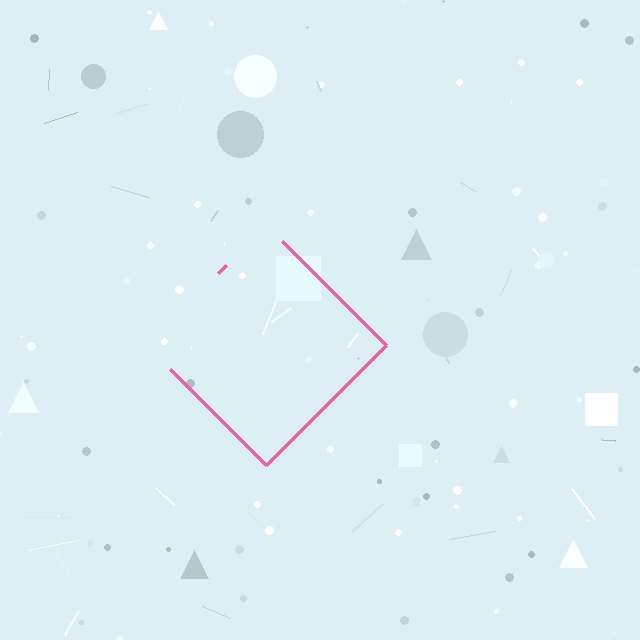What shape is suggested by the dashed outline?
The dashed outline suggests a diamond.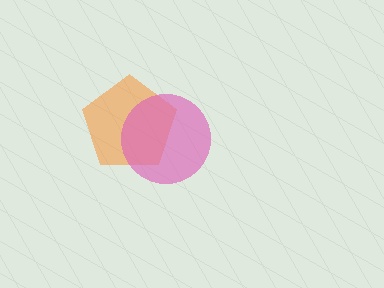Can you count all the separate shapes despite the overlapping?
Yes, there are 2 separate shapes.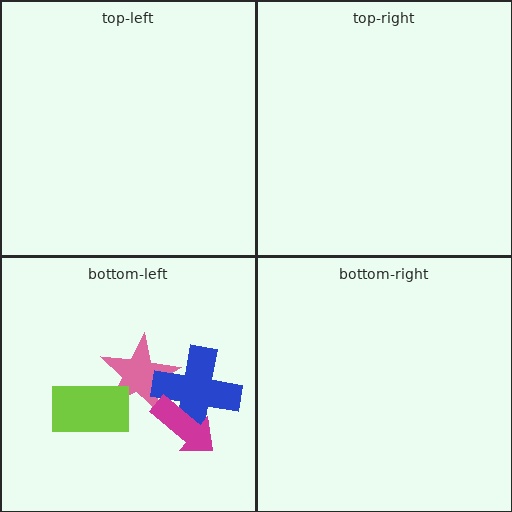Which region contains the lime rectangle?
The bottom-left region.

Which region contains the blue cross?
The bottom-left region.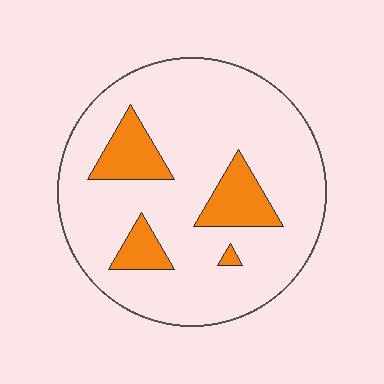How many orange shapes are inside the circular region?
4.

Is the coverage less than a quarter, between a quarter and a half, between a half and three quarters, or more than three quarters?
Less than a quarter.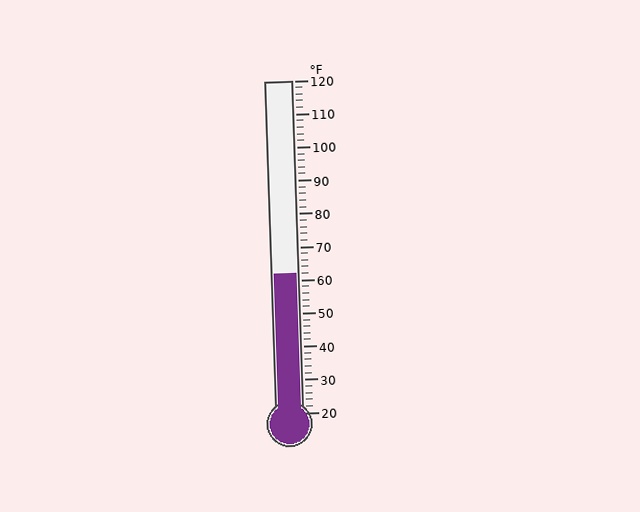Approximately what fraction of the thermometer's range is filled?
The thermometer is filled to approximately 40% of its range.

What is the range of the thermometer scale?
The thermometer scale ranges from 20°F to 120°F.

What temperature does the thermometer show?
The thermometer shows approximately 62°F.